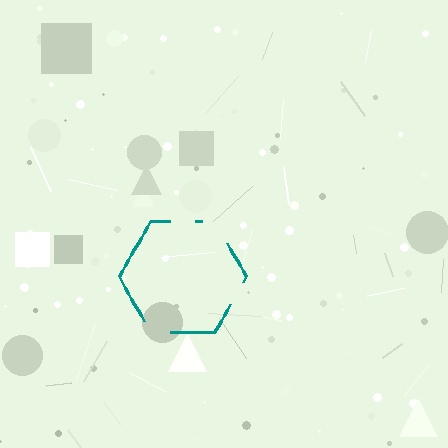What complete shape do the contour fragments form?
The contour fragments form a hexagon.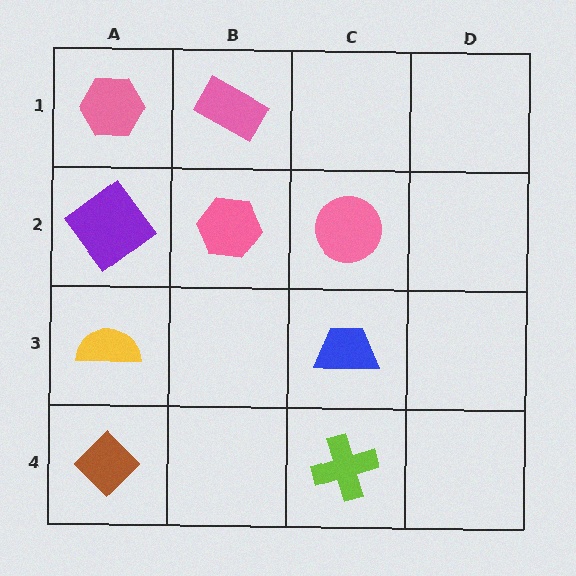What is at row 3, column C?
A blue trapezoid.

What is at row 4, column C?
A lime cross.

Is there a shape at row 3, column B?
No, that cell is empty.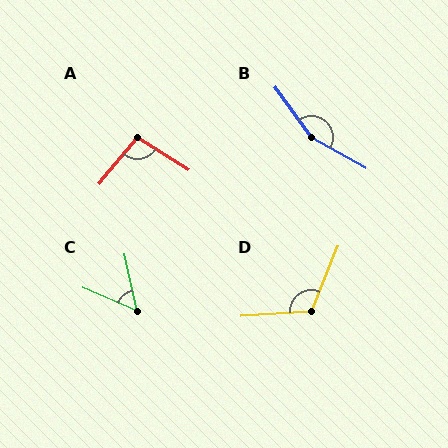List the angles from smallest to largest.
C (54°), A (97°), D (116°), B (155°).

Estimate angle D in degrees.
Approximately 116 degrees.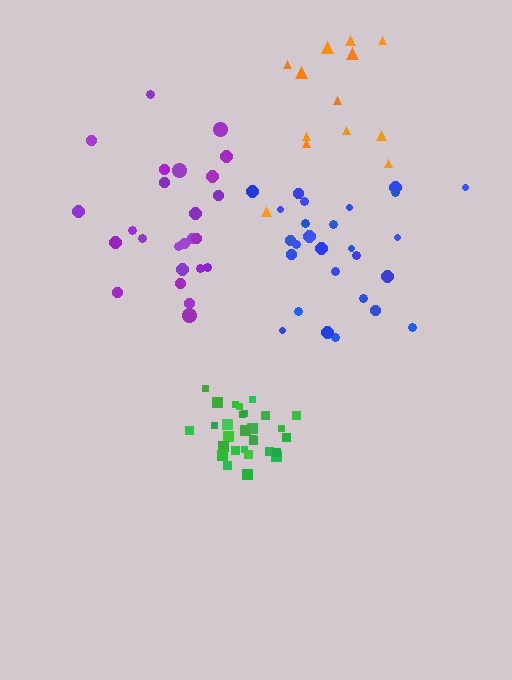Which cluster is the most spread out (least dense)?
Orange.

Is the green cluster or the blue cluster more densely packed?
Green.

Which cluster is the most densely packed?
Green.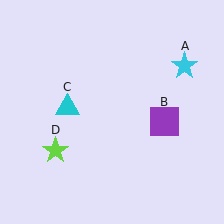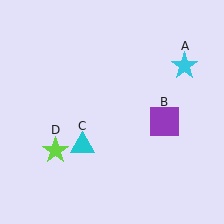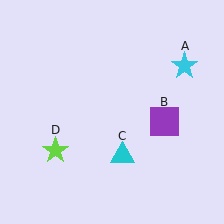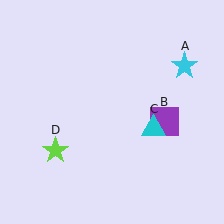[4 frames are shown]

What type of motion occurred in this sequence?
The cyan triangle (object C) rotated counterclockwise around the center of the scene.